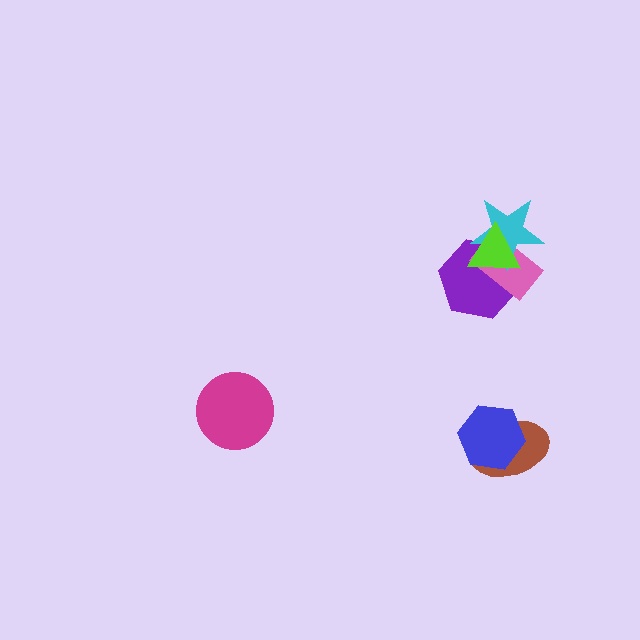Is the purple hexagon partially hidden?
Yes, it is partially covered by another shape.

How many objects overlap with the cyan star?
3 objects overlap with the cyan star.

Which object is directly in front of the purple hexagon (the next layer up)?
The pink rectangle is directly in front of the purple hexagon.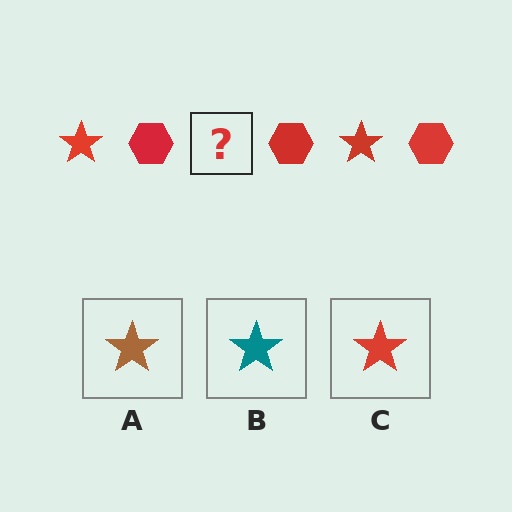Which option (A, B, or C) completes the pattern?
C.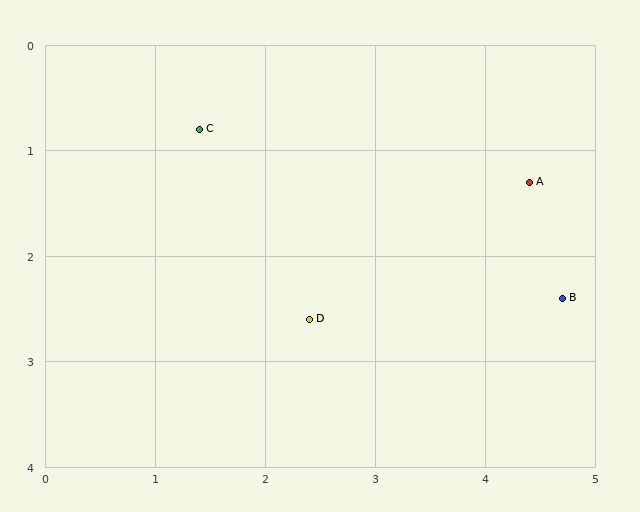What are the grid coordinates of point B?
Point B is at approximately (4.7, 2.4).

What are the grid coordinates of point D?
Point D is at approximately (2.4, 2.6).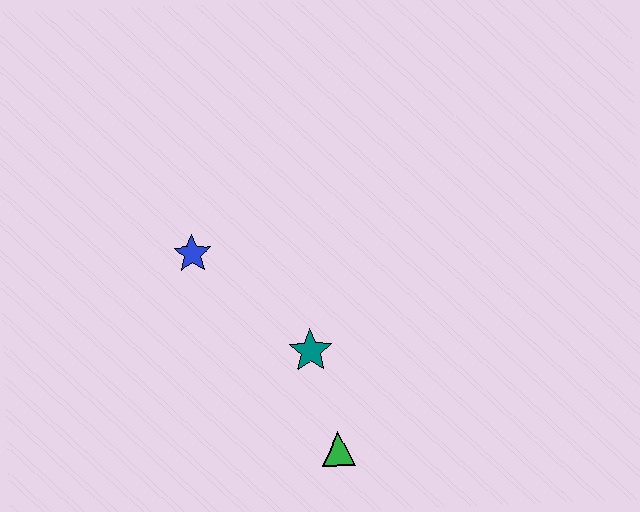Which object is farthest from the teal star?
The blue star is farthest from the teal star.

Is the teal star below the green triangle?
No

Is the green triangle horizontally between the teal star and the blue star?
No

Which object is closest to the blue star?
The teal star is closest to the blue star.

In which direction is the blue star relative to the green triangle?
The blue star is above the green triangle.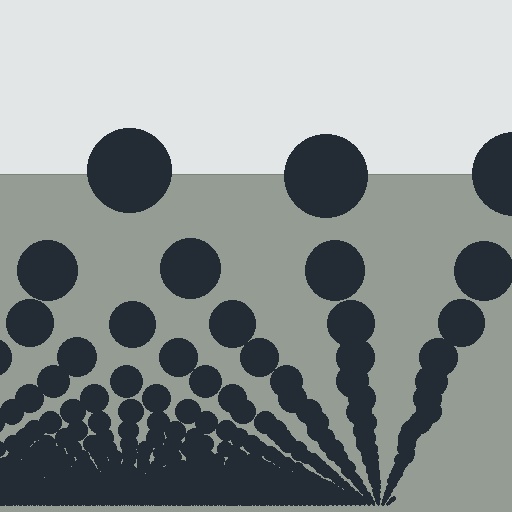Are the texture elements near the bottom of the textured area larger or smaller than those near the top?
Smaller. The gradient is inverted — elements near the bottom are smaller and denser.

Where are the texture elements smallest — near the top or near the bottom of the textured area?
Near the bottom.